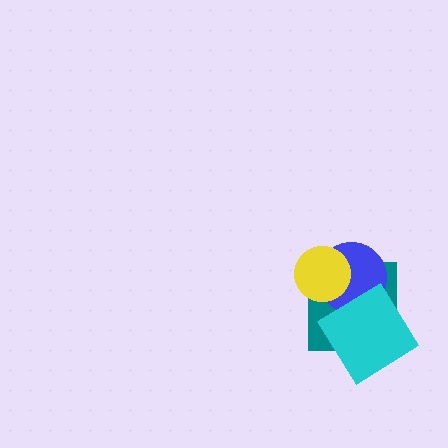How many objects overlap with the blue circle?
3 objects overlap with the blue circle.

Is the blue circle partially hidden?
Yes, it is partially covered by another shape.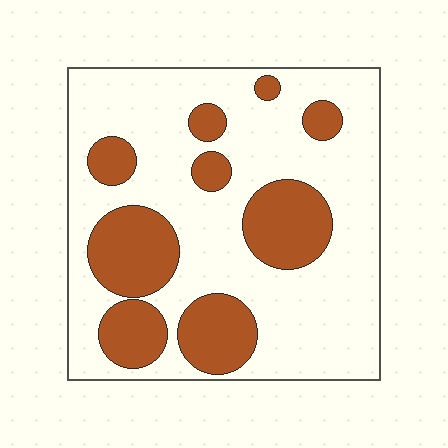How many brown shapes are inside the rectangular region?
9.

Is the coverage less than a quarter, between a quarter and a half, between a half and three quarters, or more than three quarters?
Between a quarter and a half.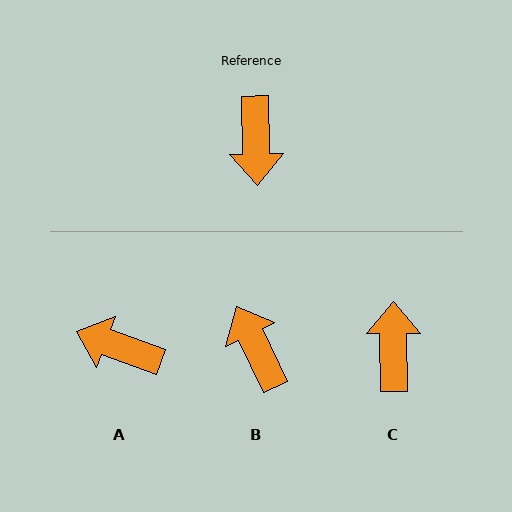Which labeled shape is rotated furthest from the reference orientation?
C, about 179 degrees away.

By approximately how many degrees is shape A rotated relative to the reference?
Approximately 111 degrees clockwise.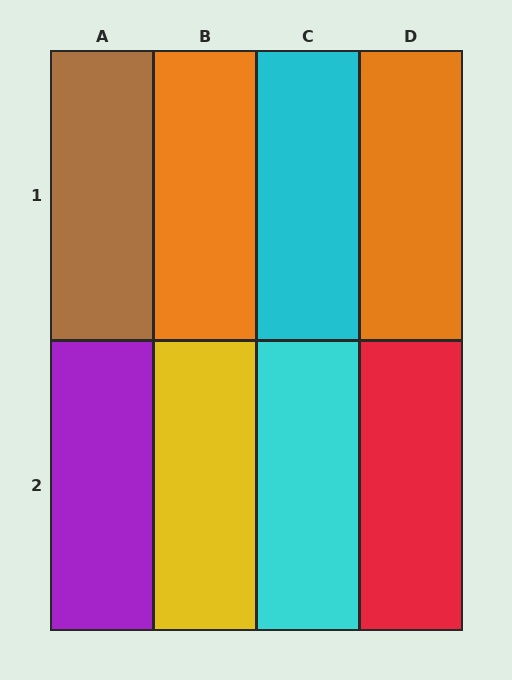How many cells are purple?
1 cell is purple.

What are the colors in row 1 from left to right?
Brown, orange, cyan, orange.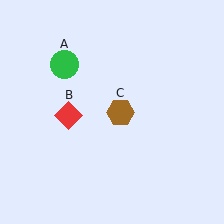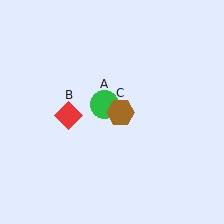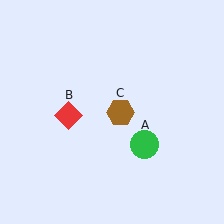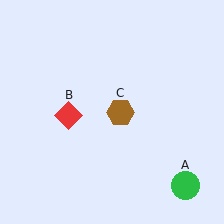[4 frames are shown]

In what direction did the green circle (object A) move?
The green circle (object A) moved down and to the right.